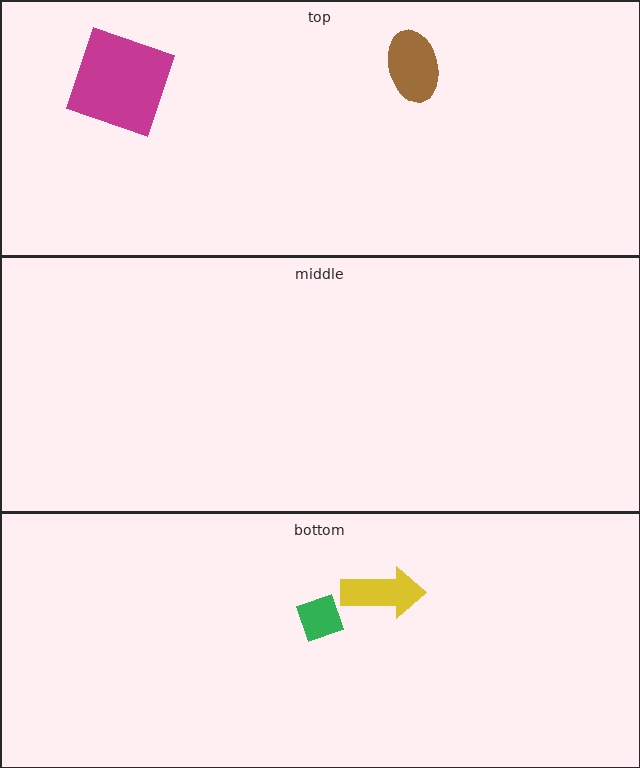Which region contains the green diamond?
The bottom region.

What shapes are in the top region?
The magenta square, the brown ellipse.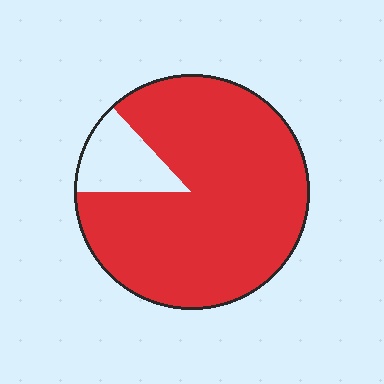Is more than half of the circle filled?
Yes.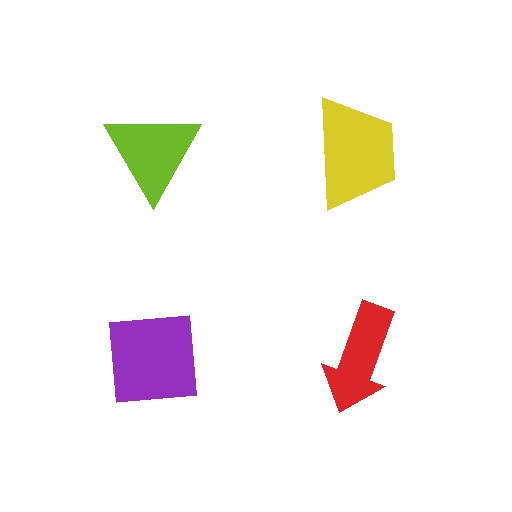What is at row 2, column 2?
A red arrow.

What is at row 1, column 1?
A lime triangle.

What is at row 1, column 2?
A yellow trapezoid.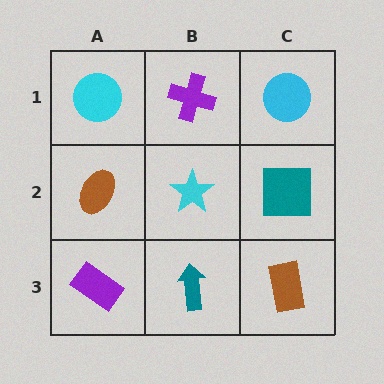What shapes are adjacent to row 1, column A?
A brown ellipse (row 2, column A), a purple cross (row 1, column B).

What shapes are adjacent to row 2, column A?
A cyan circle (row 1, column A), a purple rectangle (row 3, column A), a cyan star (row 2, column B).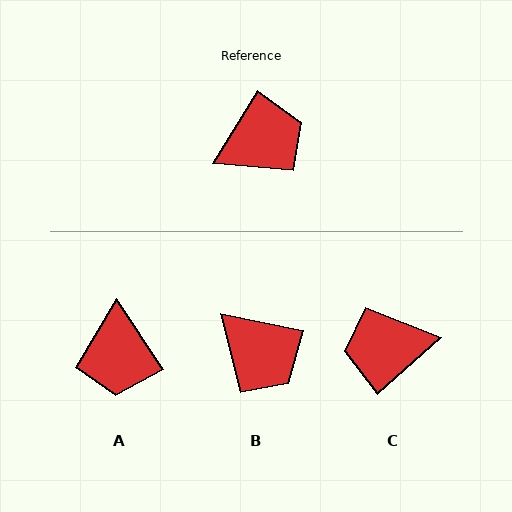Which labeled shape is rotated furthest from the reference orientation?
C, about 163 degrees away.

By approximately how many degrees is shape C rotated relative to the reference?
Approximately 163 degrees counter-clockwise.